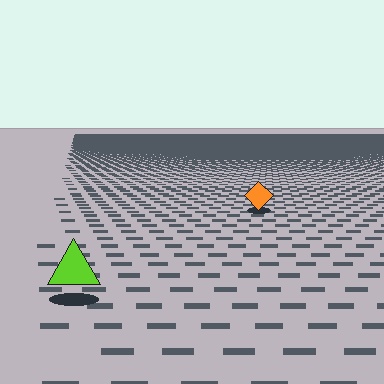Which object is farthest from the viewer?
The orange diamond is farthest from the viewer. It appears smaller and the ground texture around it is denser.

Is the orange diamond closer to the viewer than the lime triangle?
No. The lime triangle is closer — you can tell from the texture gradient: the ground texture is coarser near it.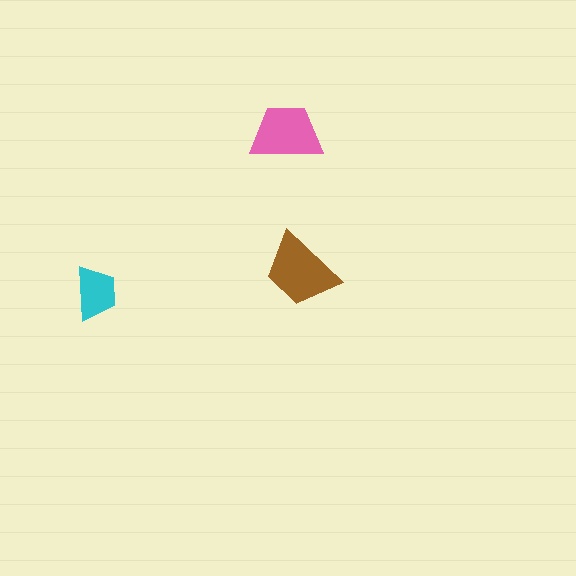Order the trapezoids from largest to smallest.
the brown one, the pink one, the cyan one.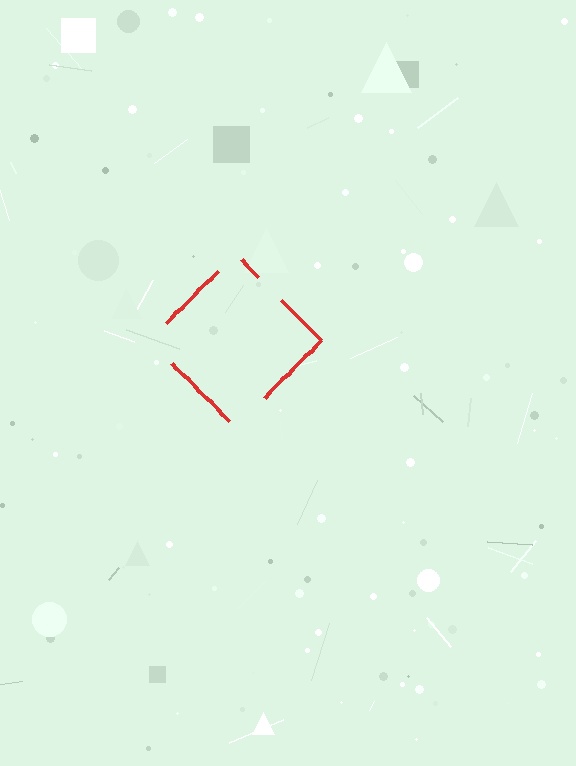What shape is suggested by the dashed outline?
The dashed outline suggests a diamond.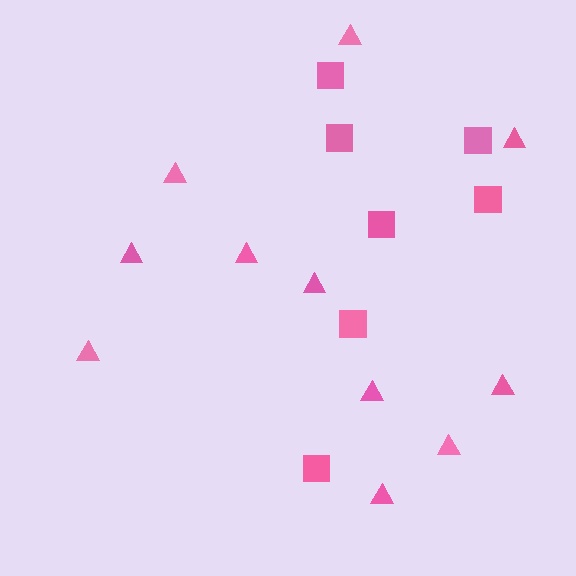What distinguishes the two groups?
There are 2 groups: one group of squares (7) and one group of triangles (11).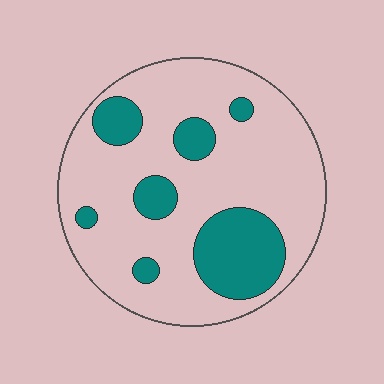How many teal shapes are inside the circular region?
7.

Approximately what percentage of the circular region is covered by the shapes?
Approximately 25%.